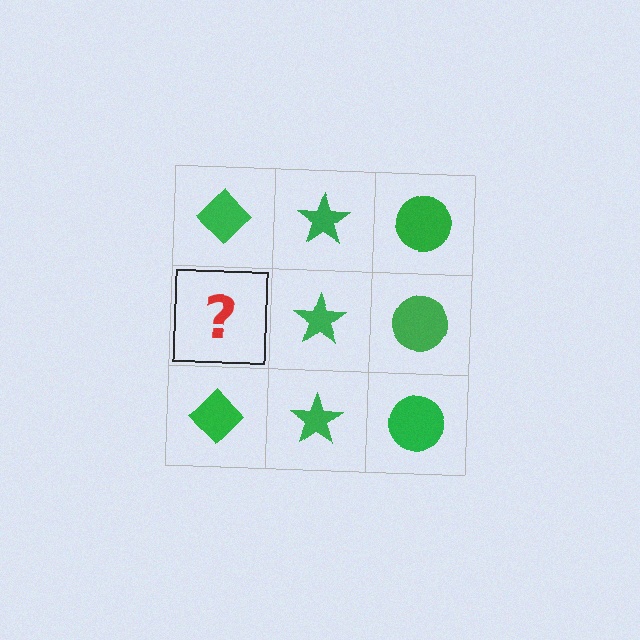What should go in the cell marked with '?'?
The missing cell should contain a green diamond.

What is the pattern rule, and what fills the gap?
The rule is that each column has a consistent shape. The gap should be filled with a green diamond.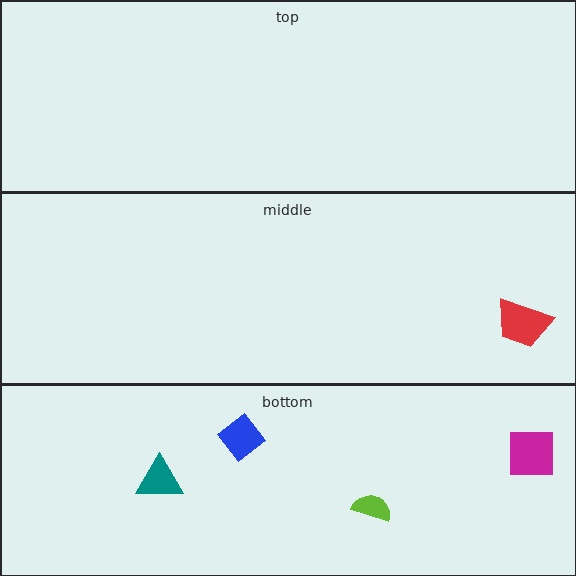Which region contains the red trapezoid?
The middle region.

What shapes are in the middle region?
The red trapezoid.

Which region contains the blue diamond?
The bottom region.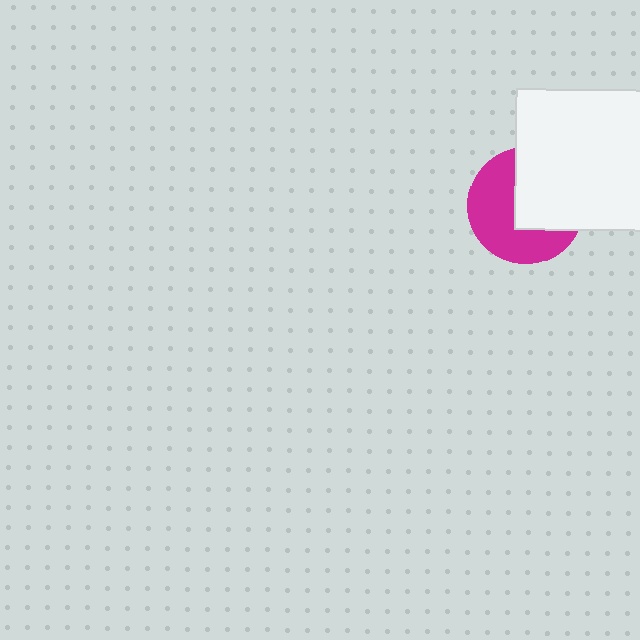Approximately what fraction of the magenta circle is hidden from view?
Roughly 46% of the magenta circle is hidden behind the white square.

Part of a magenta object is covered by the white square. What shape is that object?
It is a circle.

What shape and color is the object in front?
The object in front is a white square.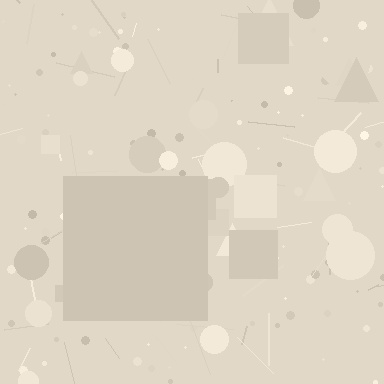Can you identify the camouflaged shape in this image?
The camouflaged shape is a square.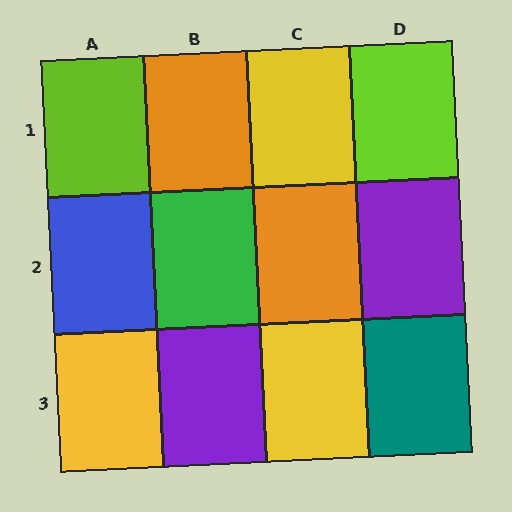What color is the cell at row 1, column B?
Orange.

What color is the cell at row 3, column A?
Yellow.